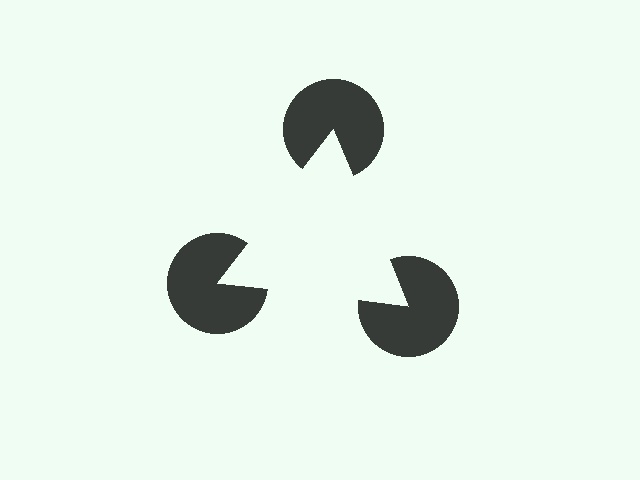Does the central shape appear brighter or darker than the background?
It typically appears slightly brighter than the background, even though no actual brightness change is drawn.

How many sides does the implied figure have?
3 sides.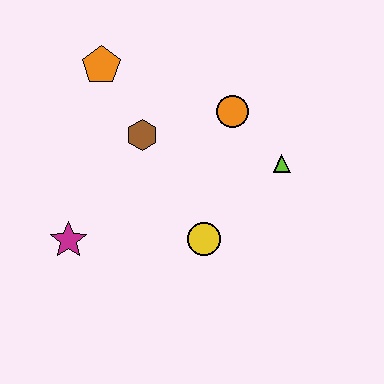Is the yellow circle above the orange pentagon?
No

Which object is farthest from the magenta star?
The lime triangle is farthest from the magenta star.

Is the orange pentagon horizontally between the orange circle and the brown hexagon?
No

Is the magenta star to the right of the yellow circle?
No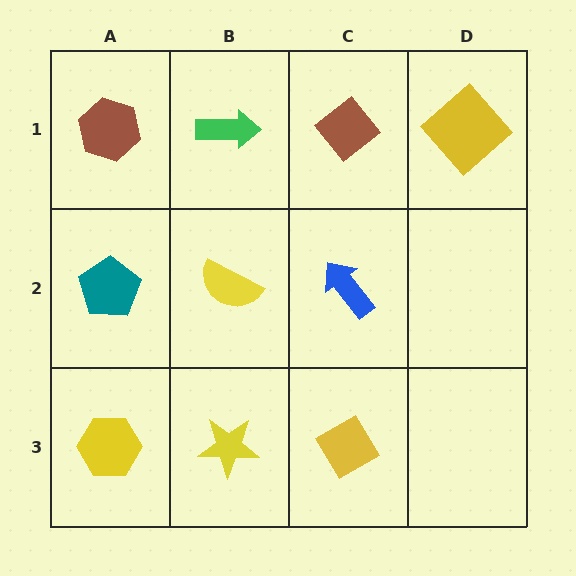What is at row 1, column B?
A green arrow.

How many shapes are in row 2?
3 shapes.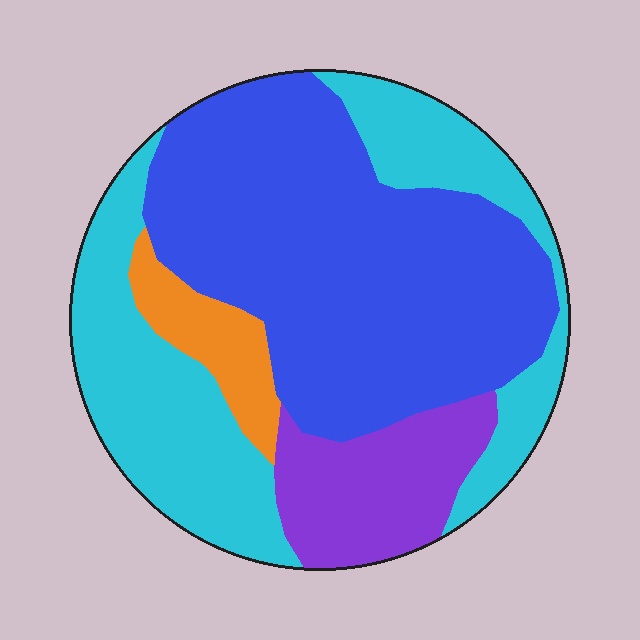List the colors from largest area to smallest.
From largest to smallest: blue, cyan, purple, orange.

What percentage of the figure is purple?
Purple takes up less than a quarter of the figure.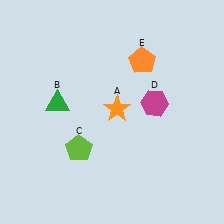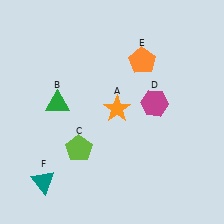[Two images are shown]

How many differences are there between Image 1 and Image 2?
There is 1 difference between the two images.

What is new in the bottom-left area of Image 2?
A teal triangle (F) was added in the bottom-left area of Image 2.